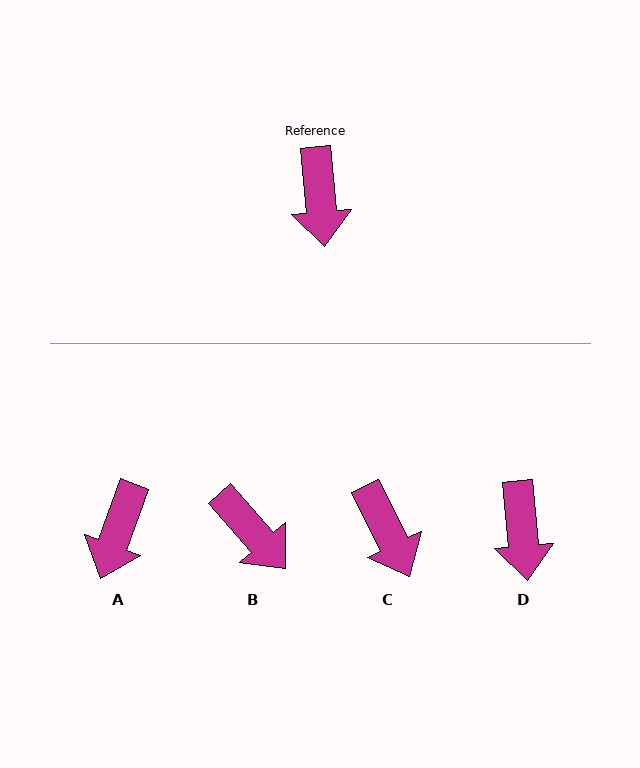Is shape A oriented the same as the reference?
No, it is off by about 26 degrees.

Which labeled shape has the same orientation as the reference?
D.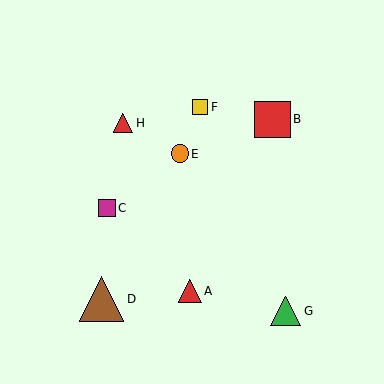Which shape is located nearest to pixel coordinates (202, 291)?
The red triangle (labeled A) at (190, 291) is nearest to that location.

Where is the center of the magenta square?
The center of the magenta square is at (107, 208).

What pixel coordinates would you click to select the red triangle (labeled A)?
Click at (190, 291) to select the red triangle A.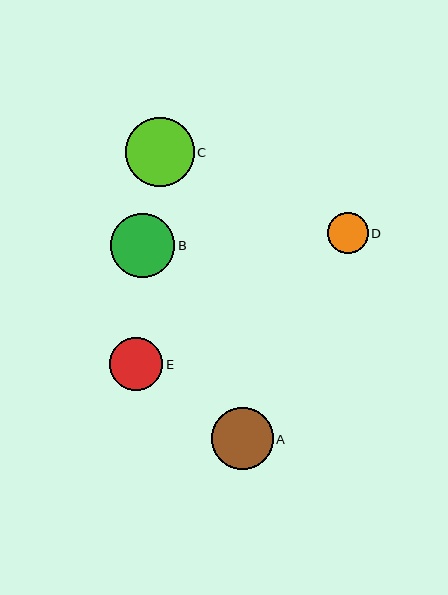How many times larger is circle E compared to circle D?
Circle E is approximately 1.3 times the size of circle D.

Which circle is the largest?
Circle C is the largest with a size of approximately 68 pixels.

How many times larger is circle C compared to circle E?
Circle C is approximately 1.3 times the size of circle E.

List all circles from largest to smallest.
From largest to smallest: C, B, A, E, D.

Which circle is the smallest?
Circle D is the smallest with a size of approximately 41 pixels.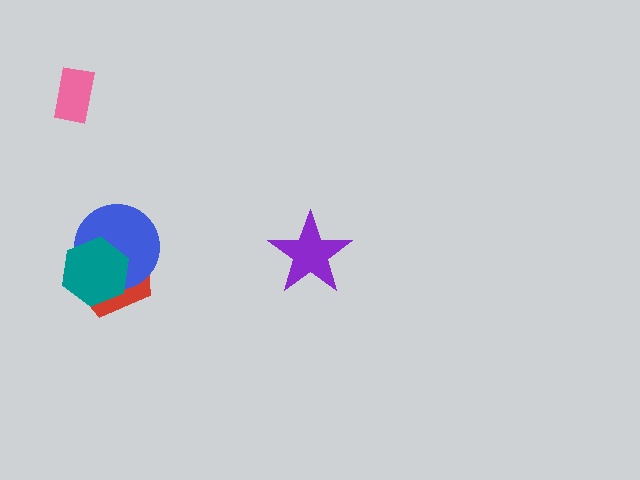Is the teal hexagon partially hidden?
No, no other shape covers it.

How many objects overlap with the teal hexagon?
2 objects overlap with the teal hexagon.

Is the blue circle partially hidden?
Yes, it is partially covered by another shape.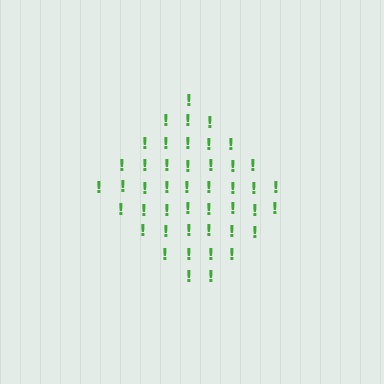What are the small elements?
The small elements are exclamation marks.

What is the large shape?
The large shape is a diamond.